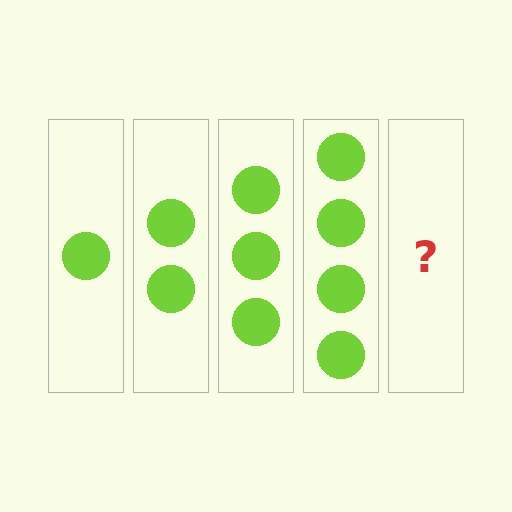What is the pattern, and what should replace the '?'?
The pattern is that each step adds one more circle. The '?' should be 5 circles.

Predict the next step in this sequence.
The next step is 5 circles.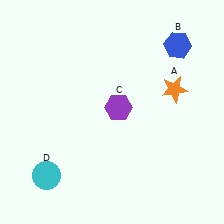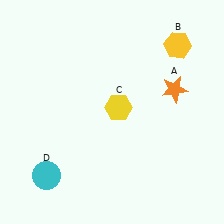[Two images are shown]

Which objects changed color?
B changed from blue to yellow. C changed from purple to yellow.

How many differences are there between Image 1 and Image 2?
There are 2 differences between the two images.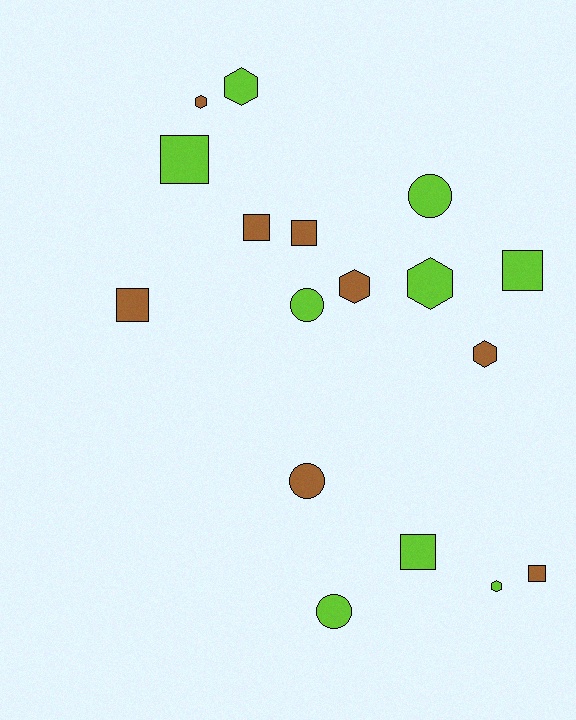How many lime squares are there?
There are 3 lime squares.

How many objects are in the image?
There are 17 objects.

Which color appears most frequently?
Lime, with 9 objects.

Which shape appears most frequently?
Square, with 7 objects.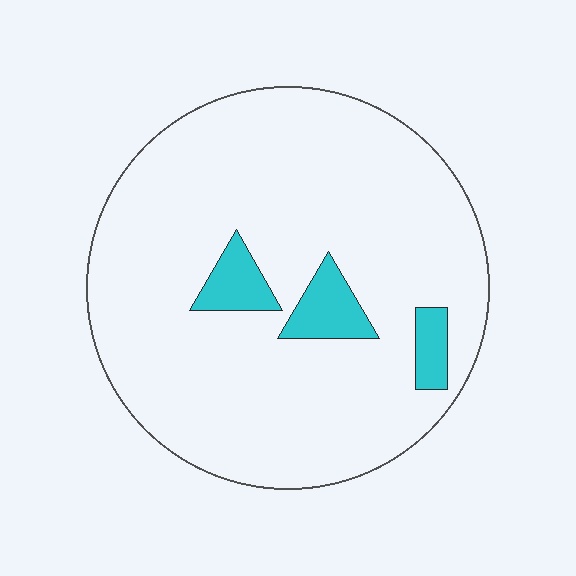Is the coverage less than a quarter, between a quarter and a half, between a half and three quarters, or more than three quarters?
Less than a quarter.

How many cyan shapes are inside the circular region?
3.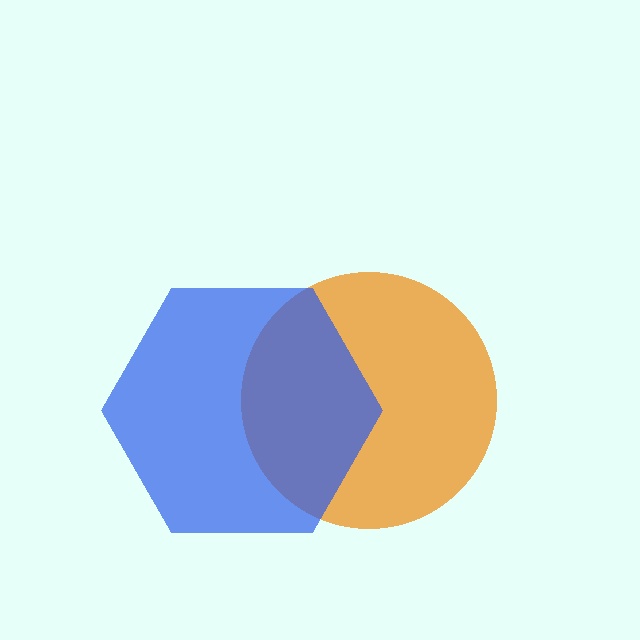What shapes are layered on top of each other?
The layered shapes are: an orange circle, a blue hexagon.